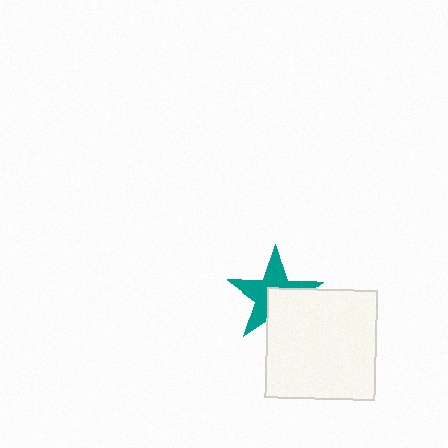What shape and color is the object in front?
The object in front is a white square.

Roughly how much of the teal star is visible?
About half of it is visible (roughly 59%).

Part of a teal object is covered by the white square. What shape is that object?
It is a star.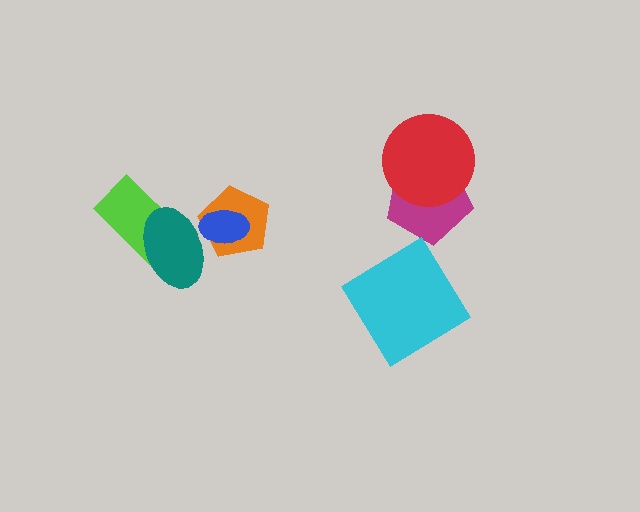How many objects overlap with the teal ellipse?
3 objects overlap with the teal ellipse.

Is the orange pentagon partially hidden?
Yes, it is partially covered by another shape.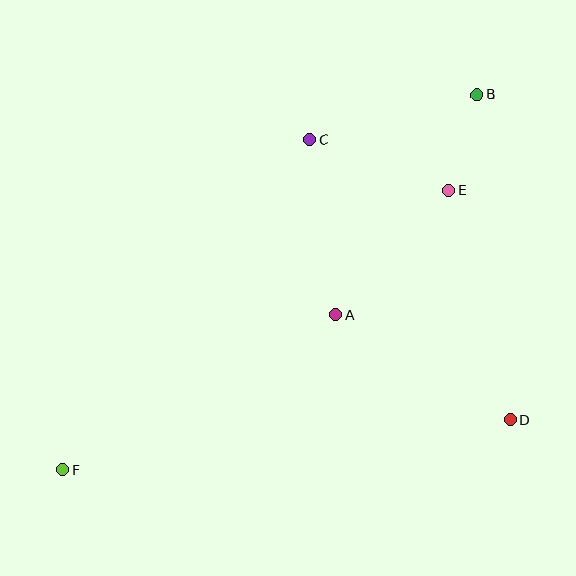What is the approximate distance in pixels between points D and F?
The distance between D and F is approximately 450 pixels.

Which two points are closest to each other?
Points B and E are closest to each other.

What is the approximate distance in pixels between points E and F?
The distance between E and F is approximately 476 pixels.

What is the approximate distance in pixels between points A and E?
The distance between A and E is approximately 168 pixels.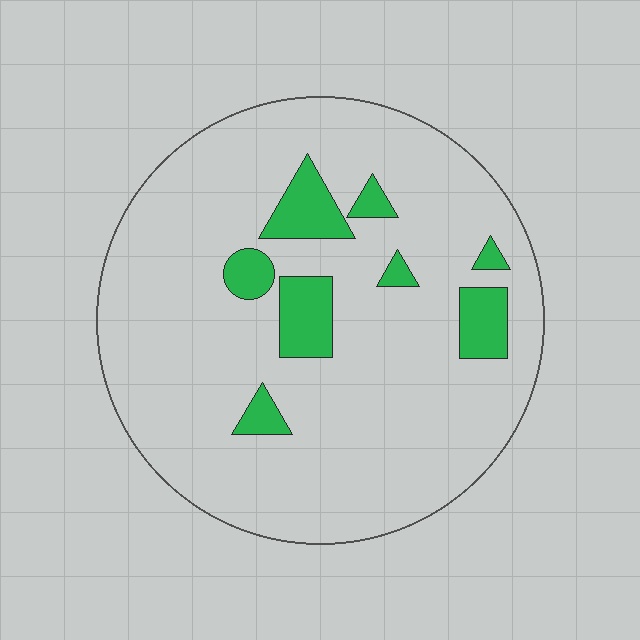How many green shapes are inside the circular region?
8.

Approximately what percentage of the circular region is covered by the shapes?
Approximately 10%.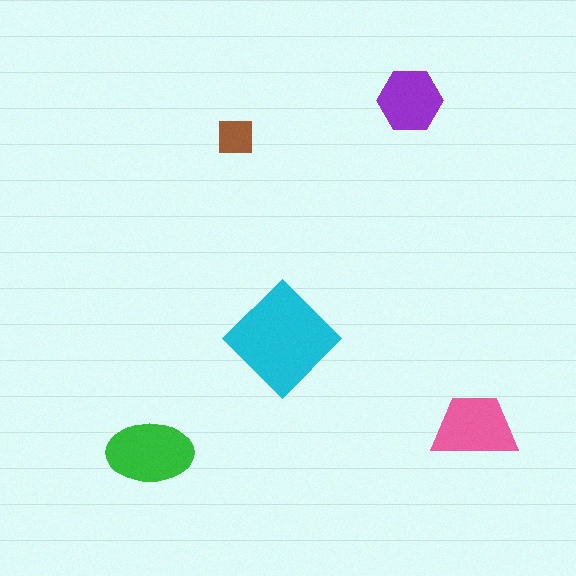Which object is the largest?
The cyan diamond.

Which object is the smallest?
The brown square.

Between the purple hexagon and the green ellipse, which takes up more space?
The green ellipse.